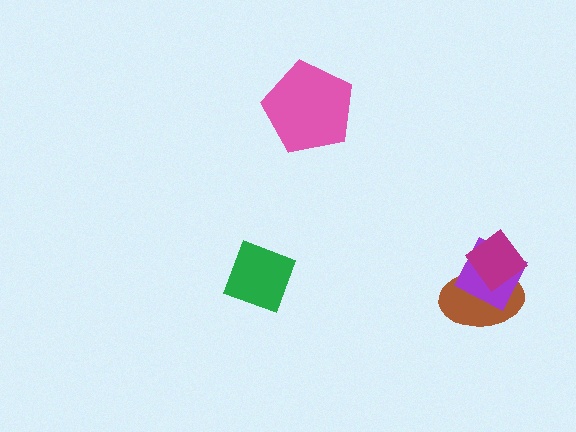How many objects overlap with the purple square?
2 objects overlap with the purple square.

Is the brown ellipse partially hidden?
Yes, it is partially covered by another shape.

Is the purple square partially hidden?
Yes, it is partially covered by another shape.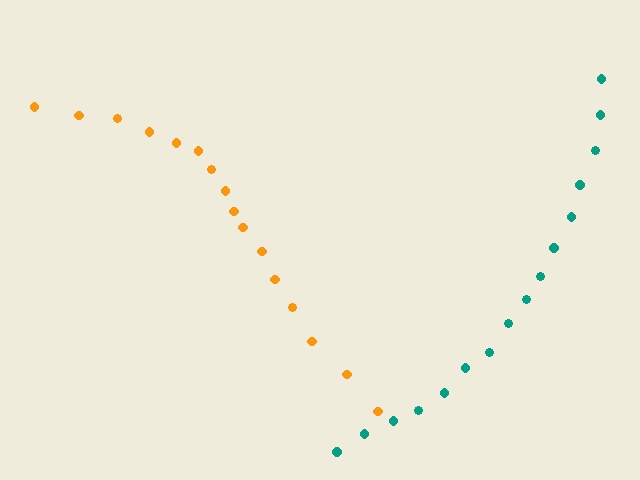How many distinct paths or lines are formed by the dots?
There are 2 distinct paths.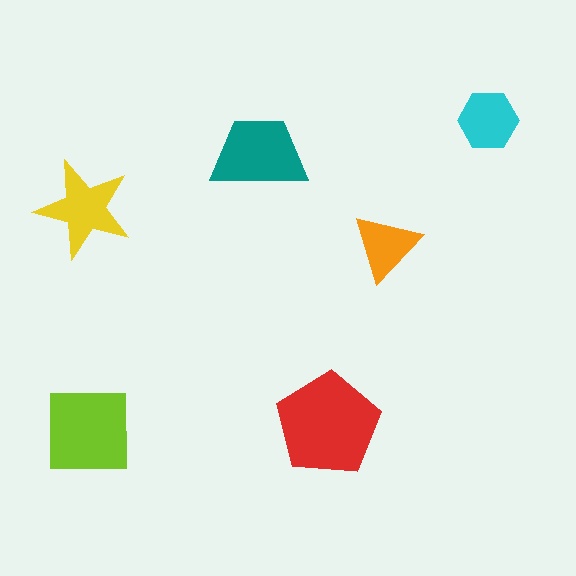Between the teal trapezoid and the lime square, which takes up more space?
The lime square.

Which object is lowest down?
The lime square is bottommost.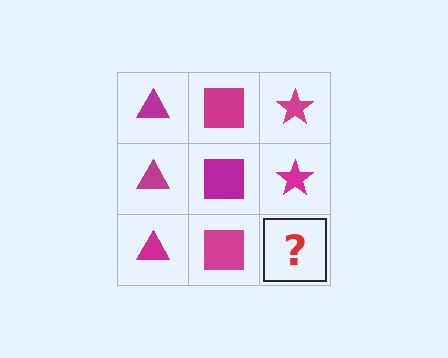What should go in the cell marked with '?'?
The missing cell should contain a magenta star.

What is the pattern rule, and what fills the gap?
The rule is that each column has a consistent shape. The gap should be filled with a magenta star.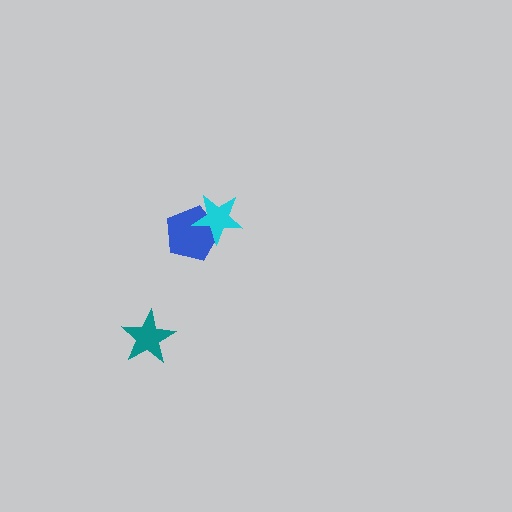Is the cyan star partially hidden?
No, no other shape covers it.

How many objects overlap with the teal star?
0 objects overlap with the teal star.